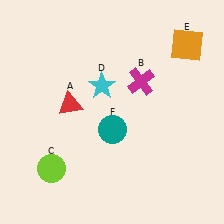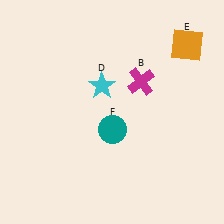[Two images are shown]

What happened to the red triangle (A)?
The red triangle (A) was removed in Image 2. It was in the top-left area of Image 1.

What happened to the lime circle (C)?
The lime circle (C) was removed in Image 2. It was in the bottom-left area of Image 1.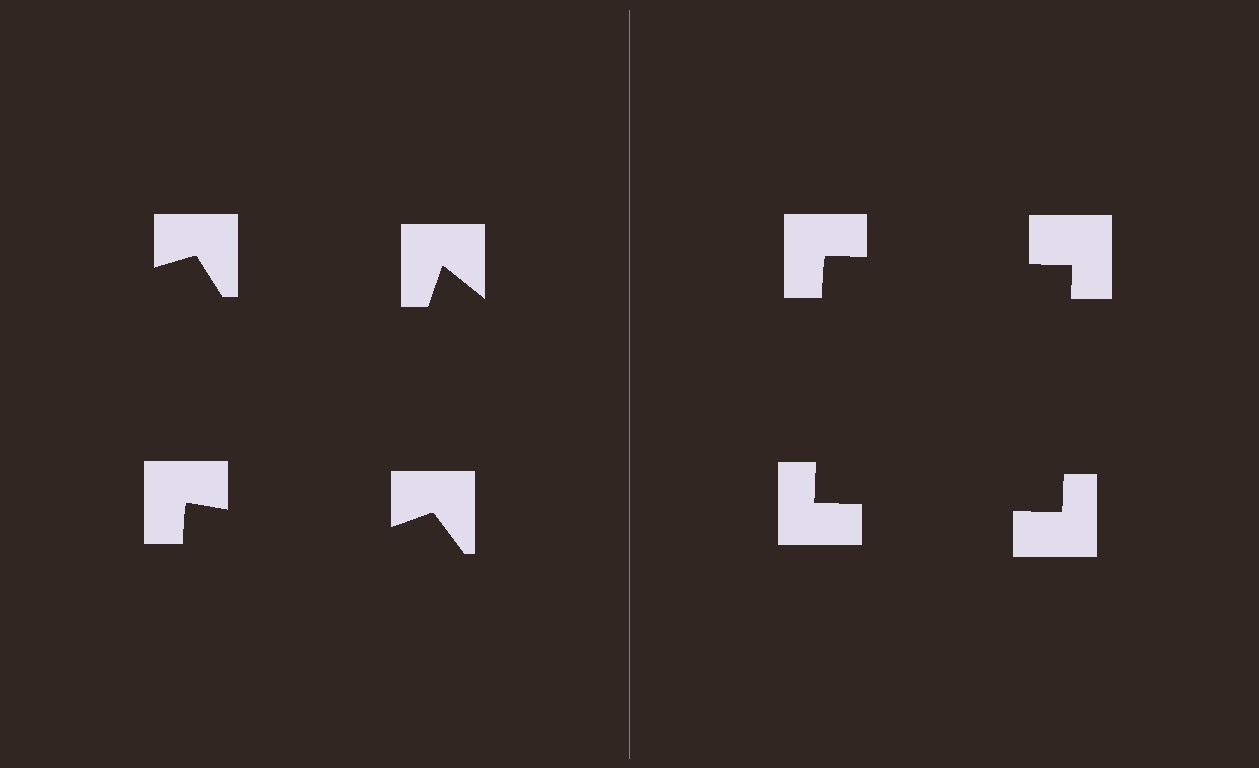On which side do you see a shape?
An illusory square appears on the right side. On the left side the wedge cuts are rotated, so no coherent shape forms.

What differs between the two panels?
The notched squares are positioned identically on both sides; only the wedge orientations differ. On the right they align to a square; on the left they are misaligned.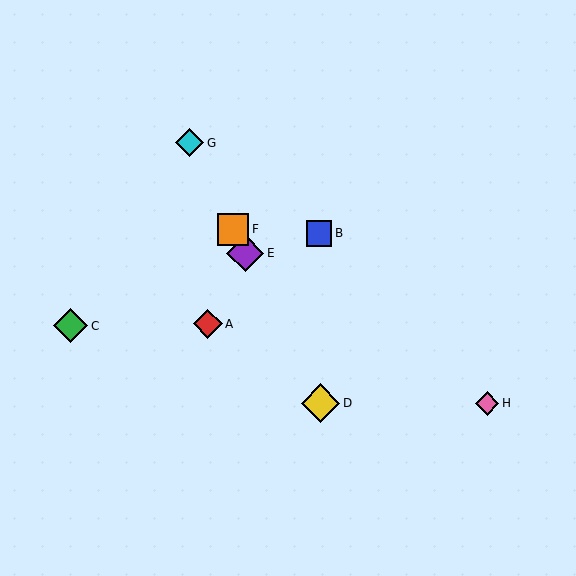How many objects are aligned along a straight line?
4 objects (D, E, F, G) are aligned along a straight line.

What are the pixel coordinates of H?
Object H is at (487, 403).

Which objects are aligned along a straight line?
Objects D, E, F, G are aligned along a straight line.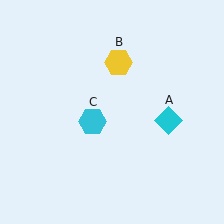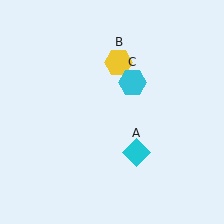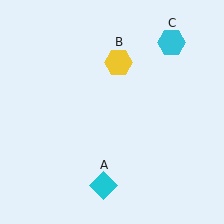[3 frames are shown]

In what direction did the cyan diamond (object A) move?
The cyan diamond (object A) moved down and to the left.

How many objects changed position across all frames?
2 objects changed position: cyan diamond (object A), cyan hexagon (object C).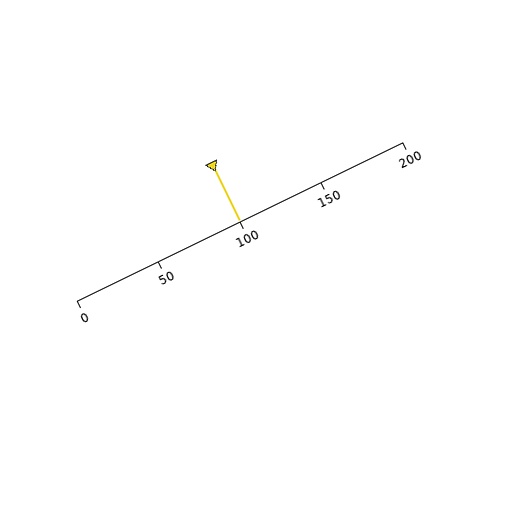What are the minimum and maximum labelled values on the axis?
The axis runs from 0 to 200.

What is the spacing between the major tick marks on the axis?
The major ticks are spaced 50 apart.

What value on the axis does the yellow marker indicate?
The marker indicates approximately 100.